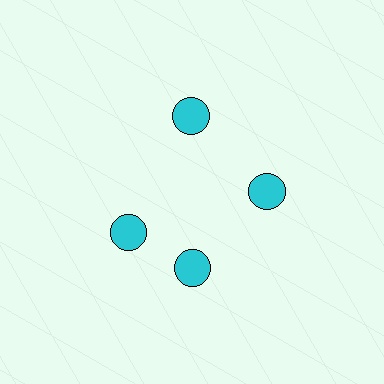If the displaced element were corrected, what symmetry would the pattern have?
It would have 4-fold rotational symmetry — the pattern would map onto itself every 90 degrees.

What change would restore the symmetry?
The symmetry would be restored by rotating it back into even spacing with its neighbors so that all 4 circles sit at equal angles and equal distance from the center.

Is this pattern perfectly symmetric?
No. The 4 cyan circles are arranged in a ring, but one element near the 9 o'clock position is rotated out of alignment along the ring, breaking the 4-fold rotational symmetry.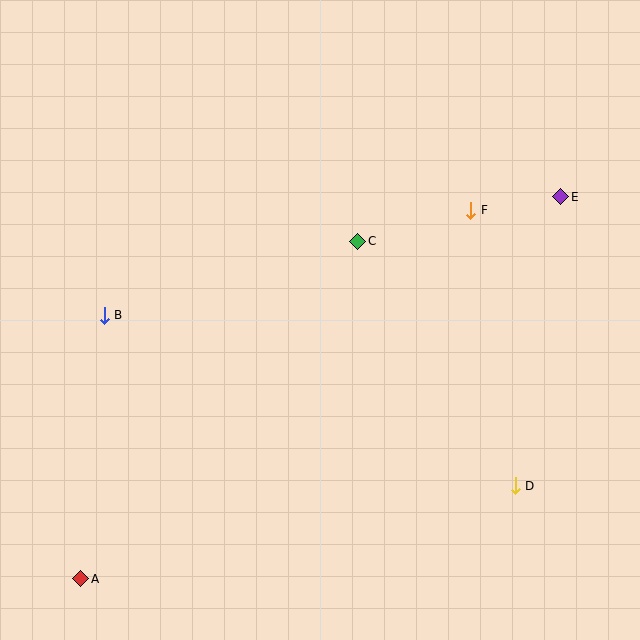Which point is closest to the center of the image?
Point C at (358, 241) is closest to the center.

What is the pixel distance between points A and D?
The distance between A and D is 444 pixels.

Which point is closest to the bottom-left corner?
Point A is closest to the bottom-left corner.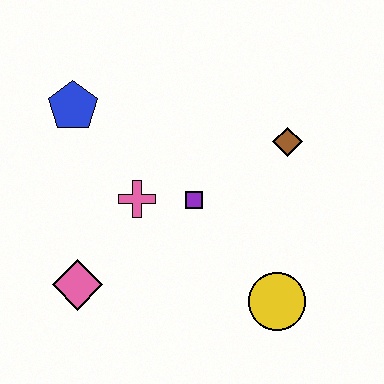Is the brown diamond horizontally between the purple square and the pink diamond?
No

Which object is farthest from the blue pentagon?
The yellow circle is farthest from the blue pentagon.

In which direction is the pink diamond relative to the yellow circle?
The pink diamond is to the left of the yellow circle.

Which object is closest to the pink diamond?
The pink cross is closest to the pink diamond.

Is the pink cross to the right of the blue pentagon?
Yes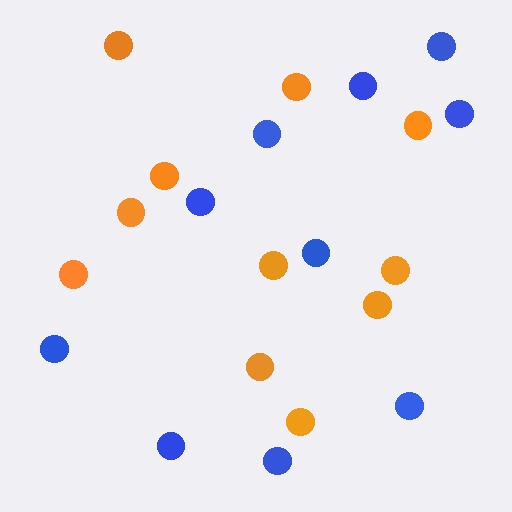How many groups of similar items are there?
There are 2 groups: one group of orange circles (11) and one group of blue circles (10).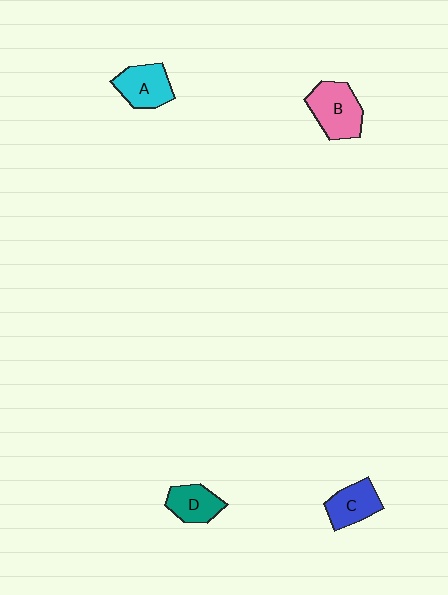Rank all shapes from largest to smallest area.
From largest to smallest: B (pink), A (cyan), C (blue), D (teal).